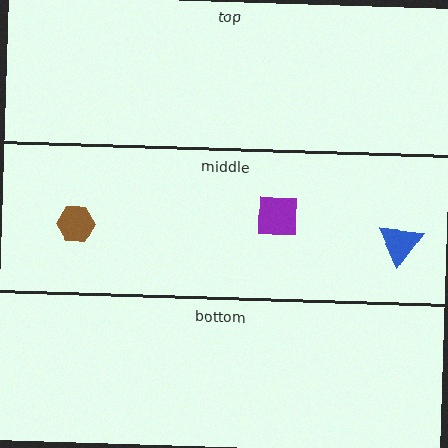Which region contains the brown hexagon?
The middle region.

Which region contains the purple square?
The middle region.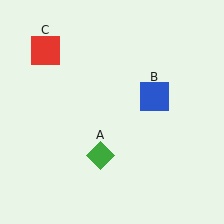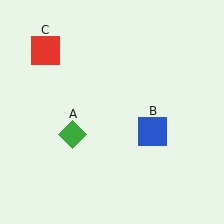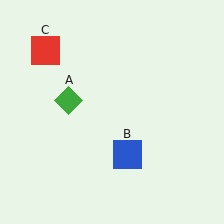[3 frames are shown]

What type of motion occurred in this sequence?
The green diamond (object A), blue square (object B) rotated clockwise around the center of the scene.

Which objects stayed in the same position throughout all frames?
Red square (object C) remained stationary.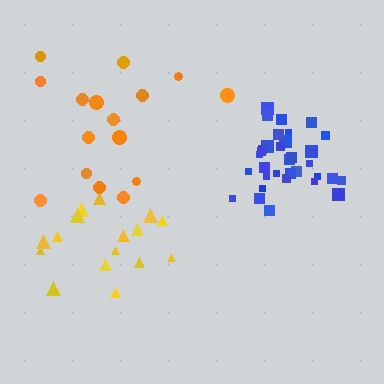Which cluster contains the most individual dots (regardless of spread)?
Blue (34).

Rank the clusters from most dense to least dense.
blue, yellow, orange.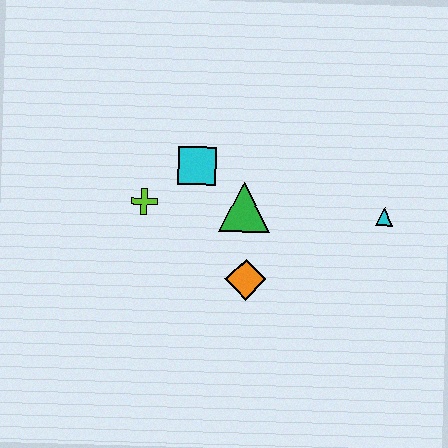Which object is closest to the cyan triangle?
The green triangle is closest to the cyan triangle.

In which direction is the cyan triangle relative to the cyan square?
The cyan triangle is to the right of the cyan square.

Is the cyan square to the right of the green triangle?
No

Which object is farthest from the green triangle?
The cyan triangle is farthest from the green triangle.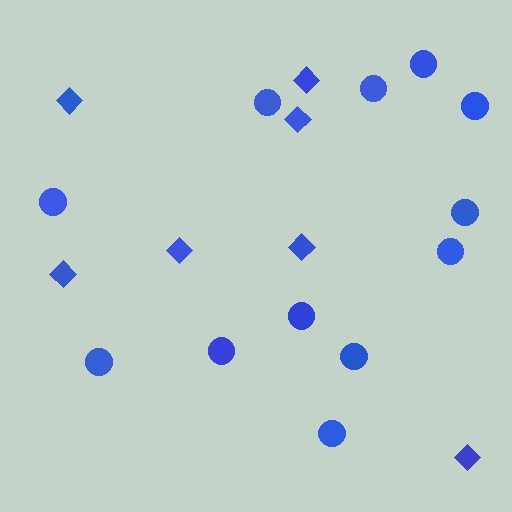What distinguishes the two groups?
There are 2 groups: one group of circles (12) and one group of diamonds (7).